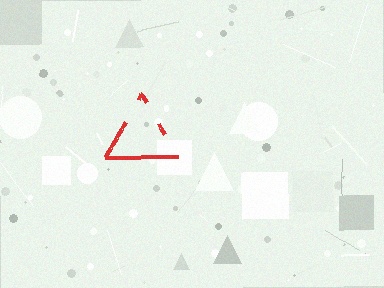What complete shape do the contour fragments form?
The contour fragments form a triangle.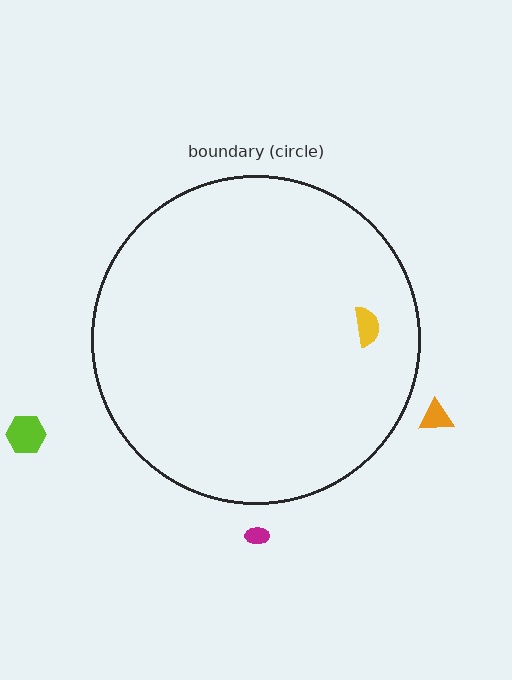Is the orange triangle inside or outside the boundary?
Outside.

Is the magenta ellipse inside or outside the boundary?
Outside.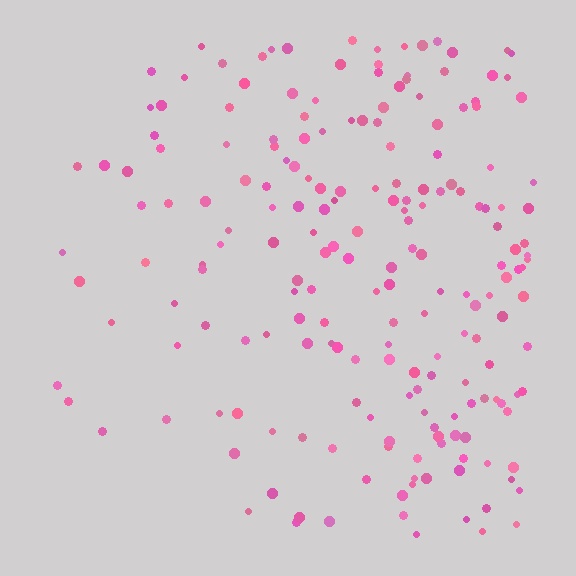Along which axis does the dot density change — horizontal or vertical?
Horizontal.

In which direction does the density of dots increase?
From left to right, with the right side densest.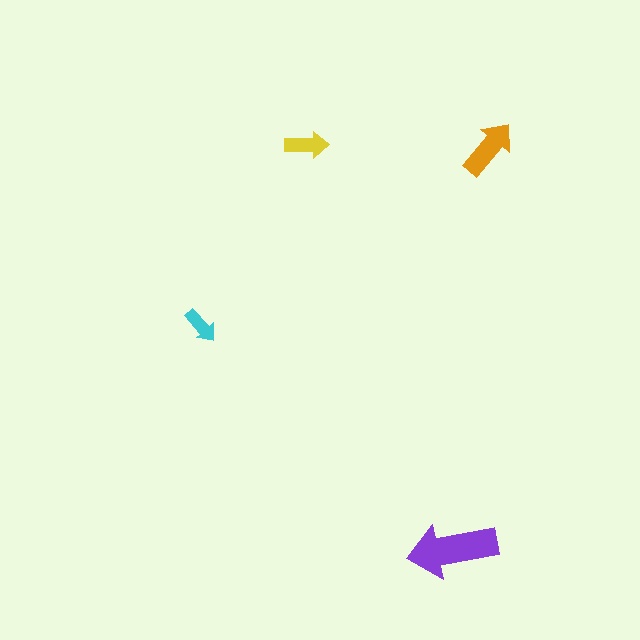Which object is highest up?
The yellow arrow is topmost.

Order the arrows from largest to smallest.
the purple one, the orange one, the yellow one, the cyan one.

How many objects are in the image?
There are 4 objects in the image.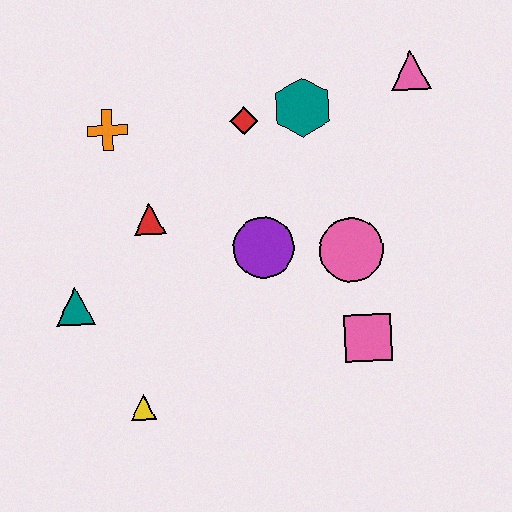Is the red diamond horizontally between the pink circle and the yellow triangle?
Yes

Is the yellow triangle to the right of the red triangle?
No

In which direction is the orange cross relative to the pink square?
The orange cross is to the left of the pink square.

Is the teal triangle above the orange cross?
No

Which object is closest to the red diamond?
The teal hexagon is closest to the red diamond.